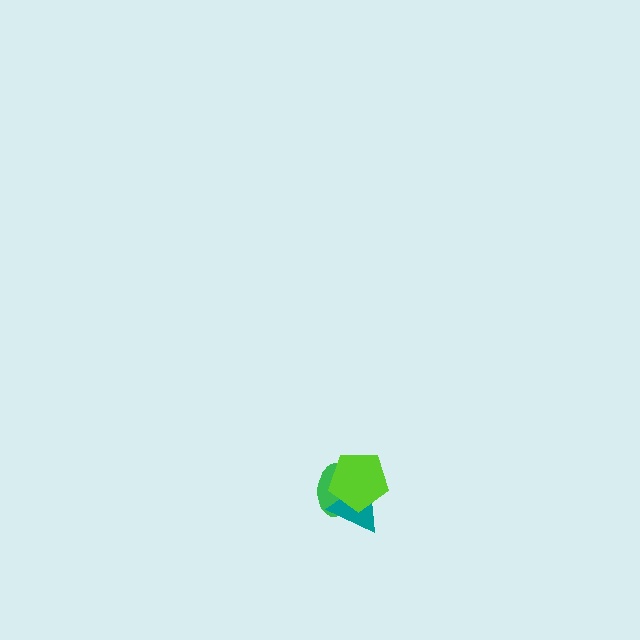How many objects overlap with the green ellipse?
2 objects overlap with the green ellipse.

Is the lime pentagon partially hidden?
No, no other shape covers it.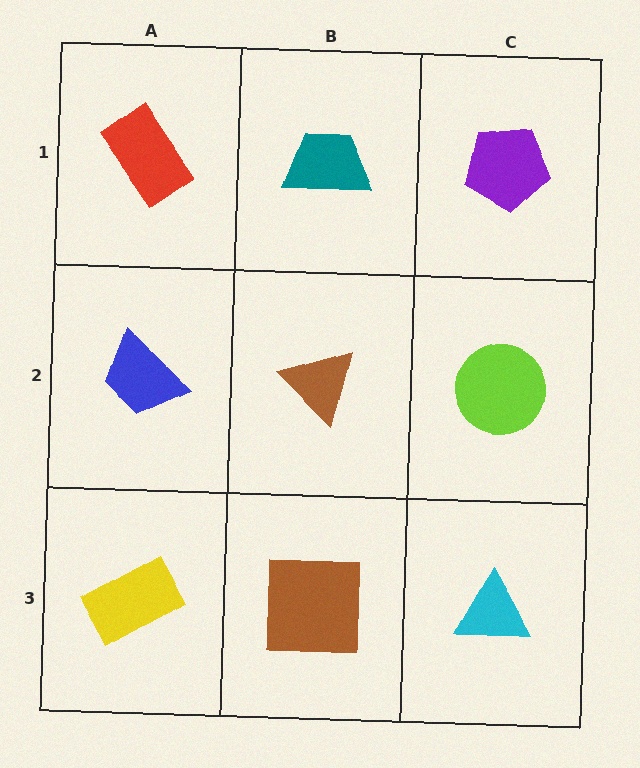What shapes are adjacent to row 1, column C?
A lime circle (row 2, column C), a teal trapezoid (row 1, column B).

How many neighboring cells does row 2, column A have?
3.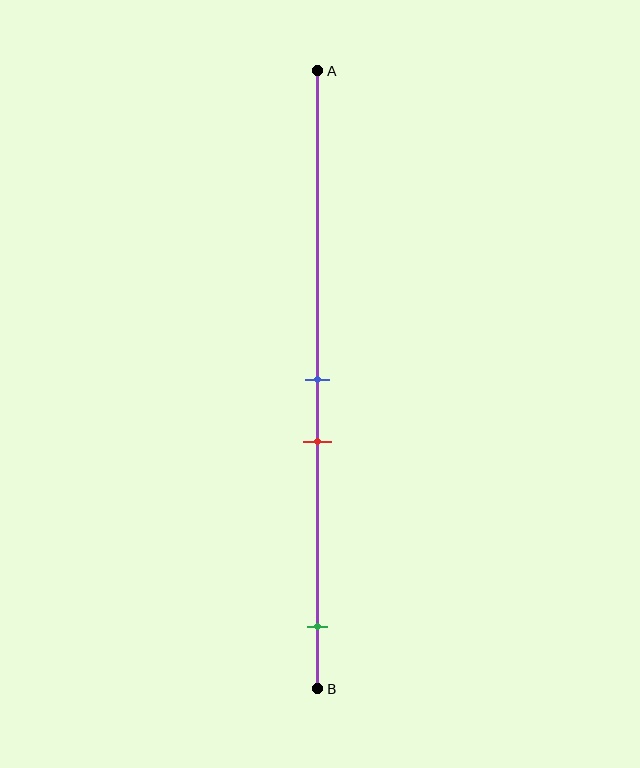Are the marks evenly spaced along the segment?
No, the marks are not evenly spaced.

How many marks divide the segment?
There are 3 marks dividing the segment.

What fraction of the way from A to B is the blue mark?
The blue mark is approximately 50% (0.5) of the way from A to B.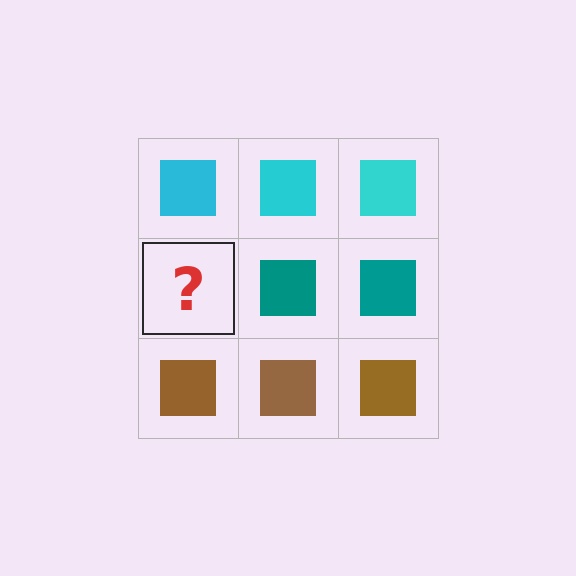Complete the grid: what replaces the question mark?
The question mark should be replaced with a teal square.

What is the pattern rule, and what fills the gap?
The rule is that each row has a consistent color. The gap should be filled with a teal square.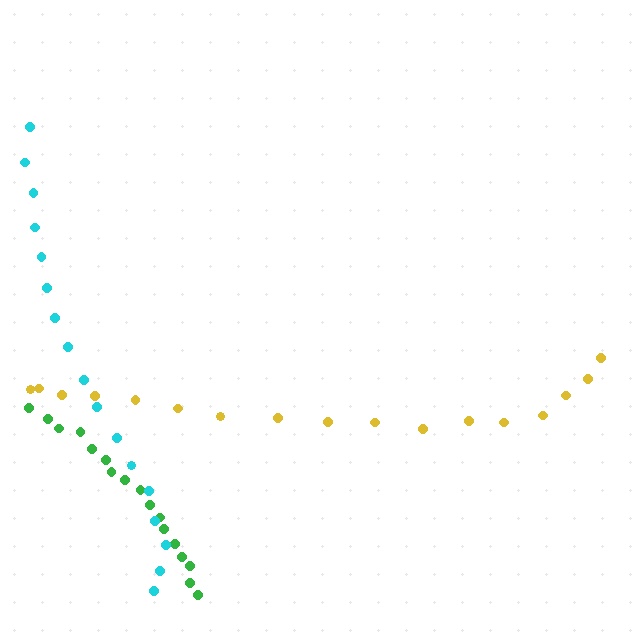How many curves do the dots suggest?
There are 3 distinct paths.